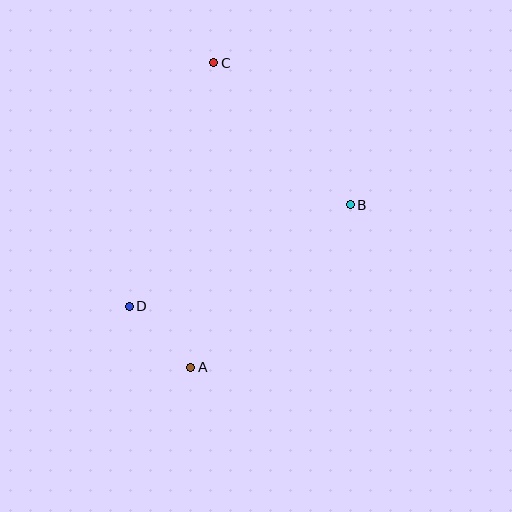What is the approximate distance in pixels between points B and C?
The distance between B and C is approximately 197 pixels.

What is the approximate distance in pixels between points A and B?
The distance between A and B is approximately 227 pixels.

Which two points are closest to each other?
Points A and D are closest to each other.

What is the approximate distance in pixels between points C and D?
The distance between C and D is approximately 258 pixels.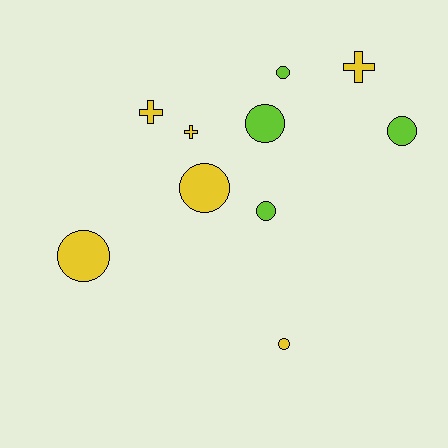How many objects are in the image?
There are 10 objects.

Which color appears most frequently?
Yellow, with 6 objects.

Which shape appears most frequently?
Circle, with 7 objects.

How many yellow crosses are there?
There are 3 yellow crosses.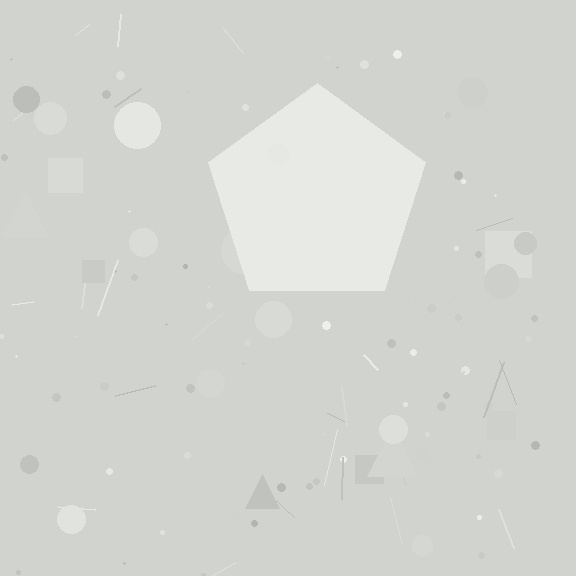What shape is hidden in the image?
A pentagon is hidden in the image.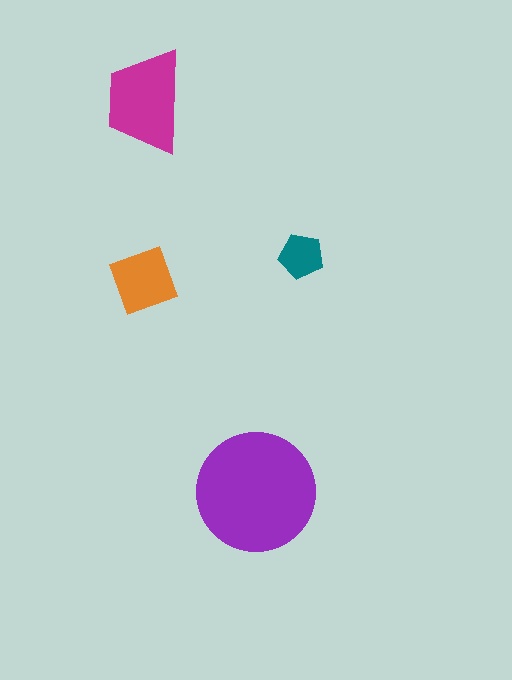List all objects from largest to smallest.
The purple circle, the magenta trapezoid, the orange square, the teal pentagon.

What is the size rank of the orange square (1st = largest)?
3rd.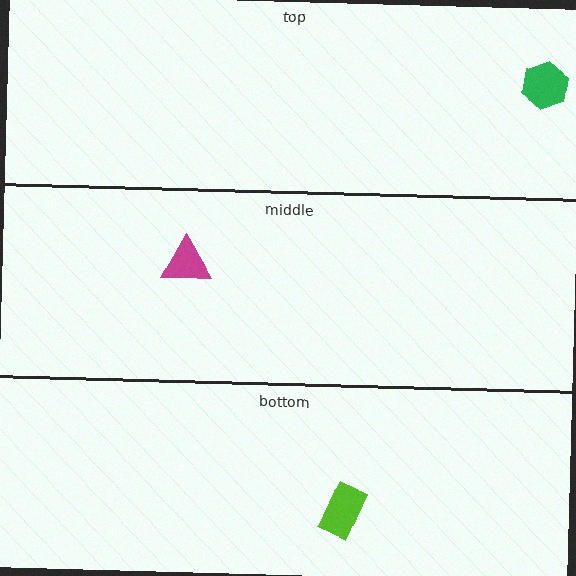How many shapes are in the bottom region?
1.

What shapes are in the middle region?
The magenta triangle.